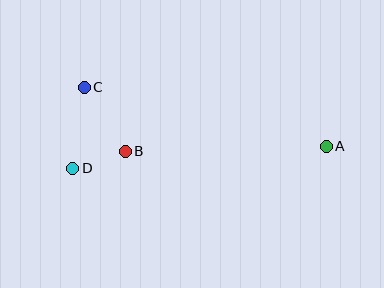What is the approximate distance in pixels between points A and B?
The distance between A and B is approximately 201 pixels.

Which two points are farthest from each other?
Points A and D are farthest from each other.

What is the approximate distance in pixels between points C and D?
The distance between C and D is approximately 82 pixels.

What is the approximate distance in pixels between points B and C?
The distance between B and C is approximately 76 pixels.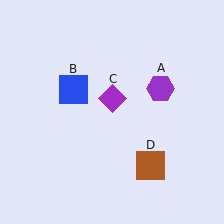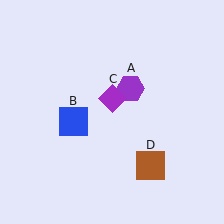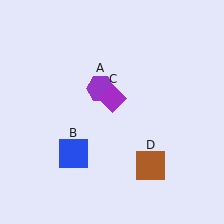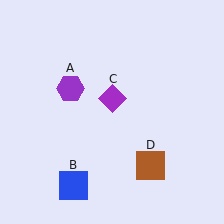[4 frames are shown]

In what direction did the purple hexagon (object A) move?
The purple hexagon (object A) moved left.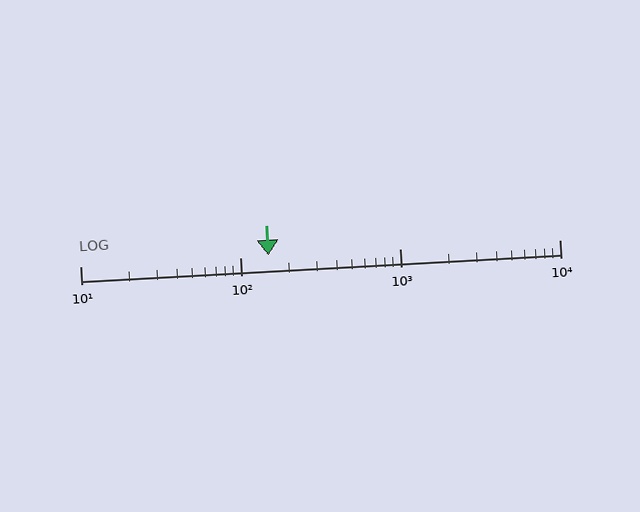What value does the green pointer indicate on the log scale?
The pointer indicates approximately 150.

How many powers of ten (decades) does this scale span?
The scale spans 3 decades, from 10 to 10000.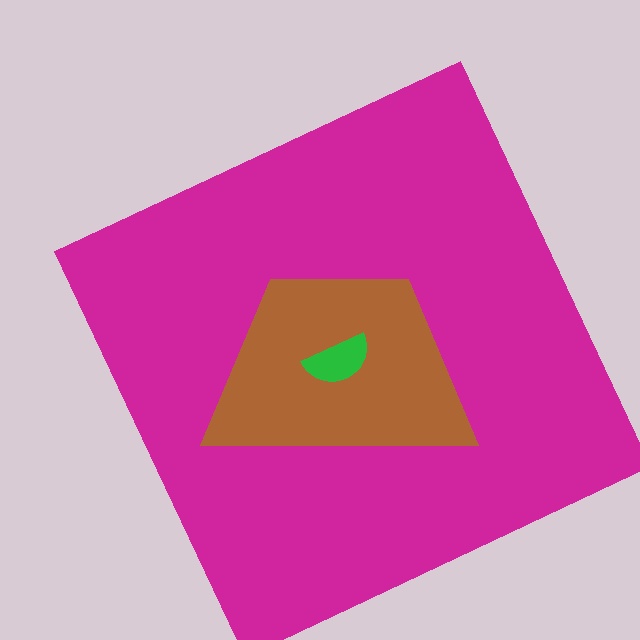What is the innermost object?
The green semicircle.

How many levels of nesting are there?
3.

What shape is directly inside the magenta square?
The brown trapezoid.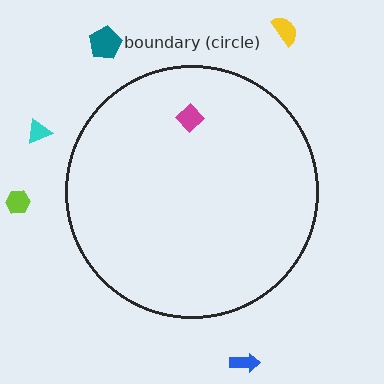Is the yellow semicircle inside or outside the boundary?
Outside.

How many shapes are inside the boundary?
1 inside, 5 outside.